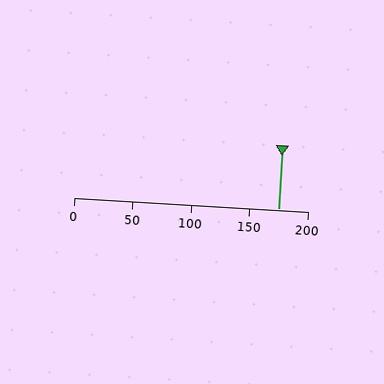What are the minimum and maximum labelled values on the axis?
The axis runs from 0 to 200.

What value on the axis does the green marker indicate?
The marker indicates approximately 175.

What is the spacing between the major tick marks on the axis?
The major ticks are spaced 50 apart.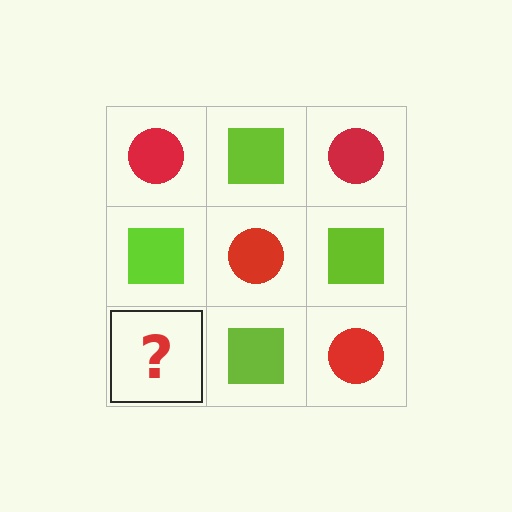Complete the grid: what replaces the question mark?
The question mark should be replaced with a red circle.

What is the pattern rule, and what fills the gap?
The rule is that it alternates red circle and lime square in a checkerboard pattern. The gap should be filled with a red circle.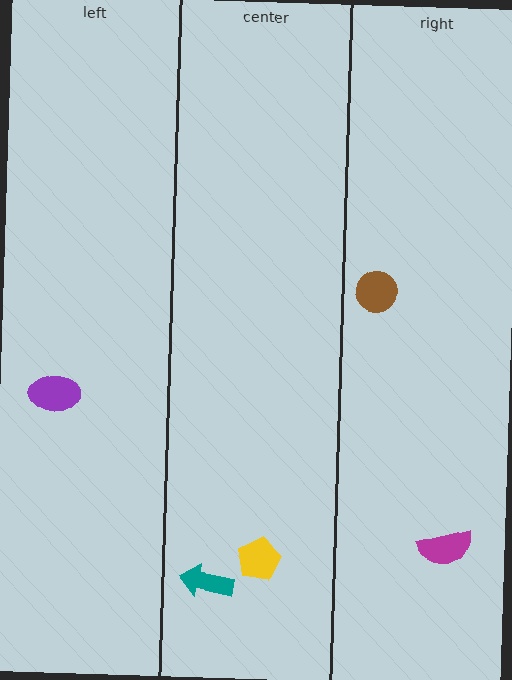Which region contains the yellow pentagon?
The center region.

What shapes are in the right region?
The magenta semicircle, the brown circle.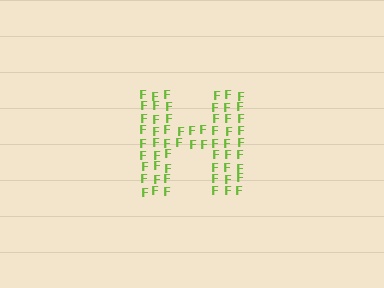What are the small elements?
The small elements are letter F's.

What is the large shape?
The large shape is the letter H.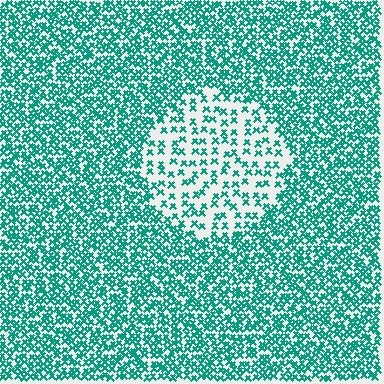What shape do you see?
I see a circle.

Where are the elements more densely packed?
The elements are more densely packed outside the circle boundary.